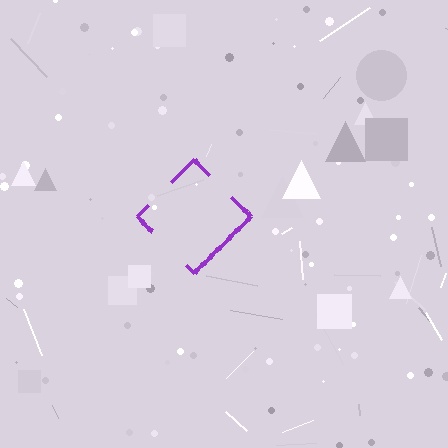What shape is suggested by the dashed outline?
The dashed outline suggests a diamond.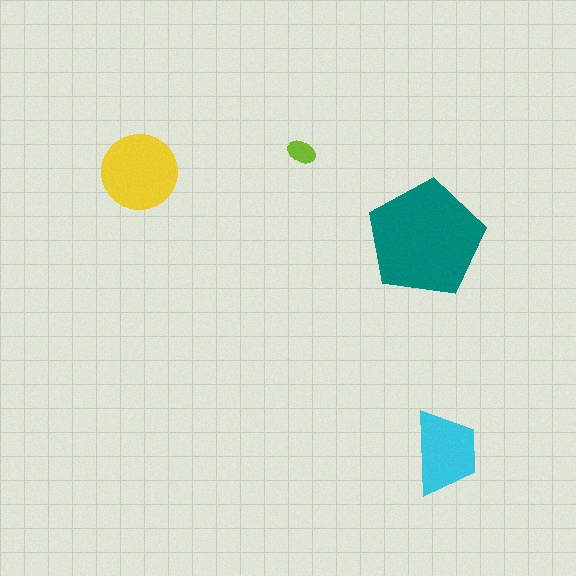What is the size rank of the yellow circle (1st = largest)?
2nd.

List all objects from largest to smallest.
The teal pentagon, the yellow circle, the cyan trapezoid, the lime ellipse.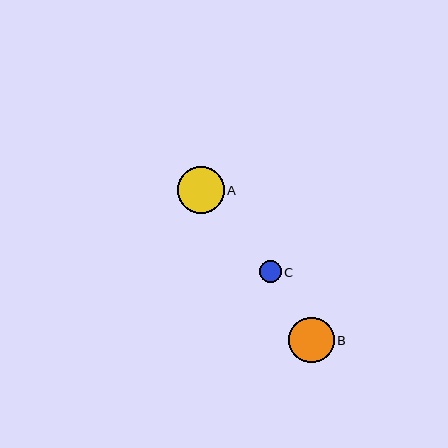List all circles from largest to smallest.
From largest to smallest: A, B, C.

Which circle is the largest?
Circle A is the largest with a size of approximately 47 pixels.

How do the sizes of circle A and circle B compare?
Circle A and circle B are approximately the same size.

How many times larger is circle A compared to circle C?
Circle A is approximately 2.1 times the size of circle C.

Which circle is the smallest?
Circle C is the smallest with a size of approximately 22 pixels.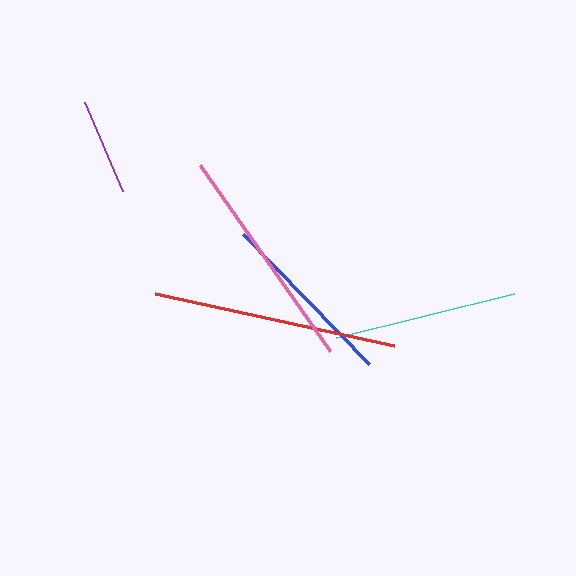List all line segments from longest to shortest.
From longest to shortest: red, pink, cyan, blue, purple.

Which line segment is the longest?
The red line is the longest at approximately 245 pixels.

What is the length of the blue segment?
The blue segment is approximately 181 pixels long.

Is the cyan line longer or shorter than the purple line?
The cyan line is longer than the purple line.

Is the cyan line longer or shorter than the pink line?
The pink line is longer than the cyan line.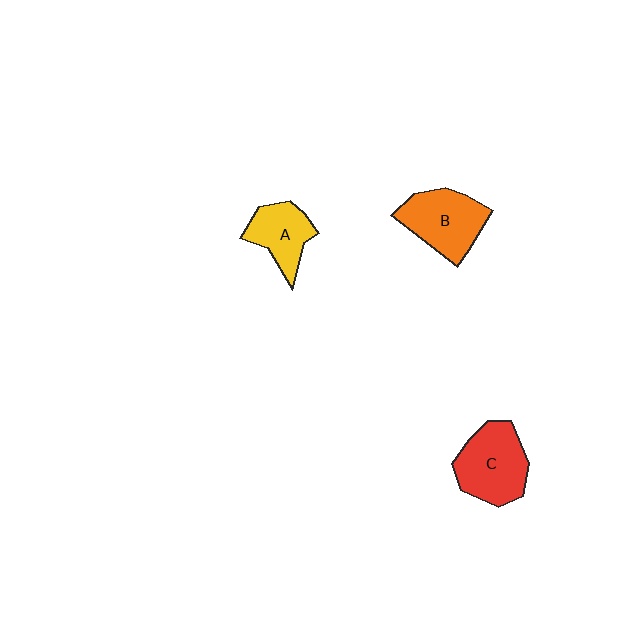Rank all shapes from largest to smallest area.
From largest to smallest: C (red), B (orange), A (yellow).